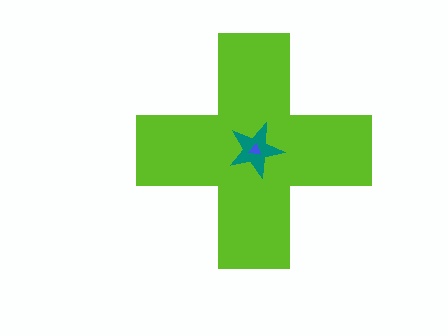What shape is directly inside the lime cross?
The teal star.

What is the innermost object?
The blue triangle.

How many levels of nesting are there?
3.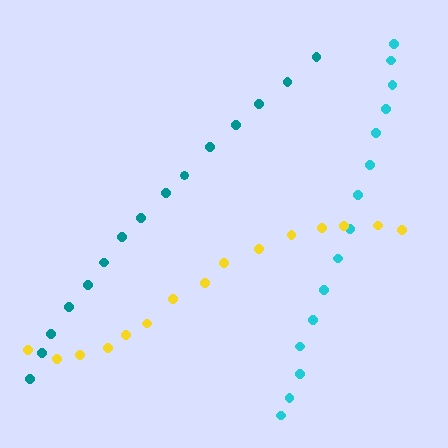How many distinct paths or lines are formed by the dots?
There are 3 distinct paths.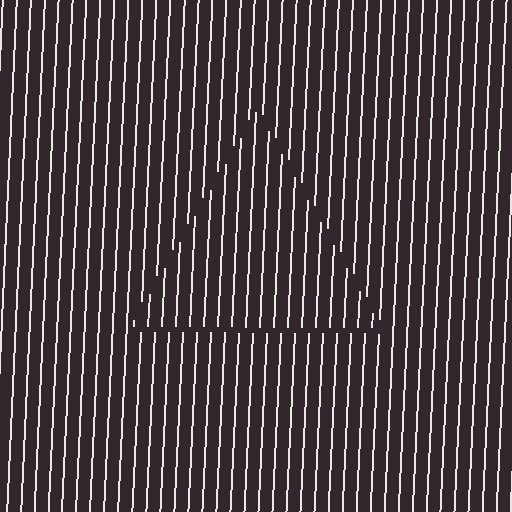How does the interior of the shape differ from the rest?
The interior of the shape contains the same grating, shifted by half a period — the contour is defined by the phase discontinuity where line-ends from the inner and outer gratings abut.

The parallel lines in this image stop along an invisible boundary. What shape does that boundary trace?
An illusory triangle. The interior of the shape contains the same grating, shifted by half a period — the contour is defined by the phase discontinuity where line-ends from the inner and outer gratings abut.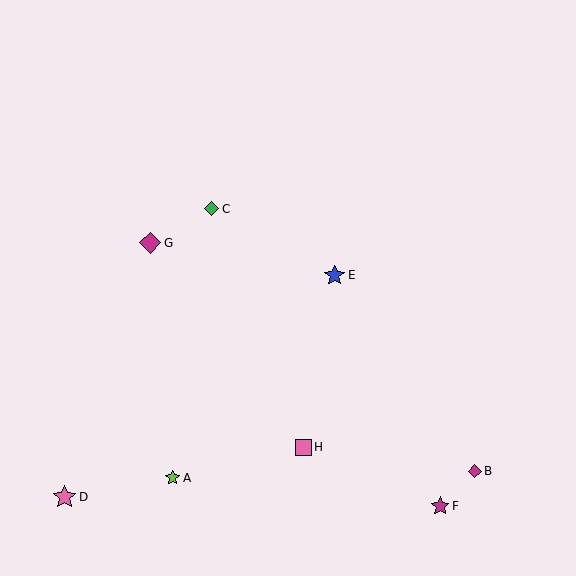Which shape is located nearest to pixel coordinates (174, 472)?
The lime star (labeled A) at (172, 478) is nearest to that location.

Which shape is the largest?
The pink star (labeled D) is the largest.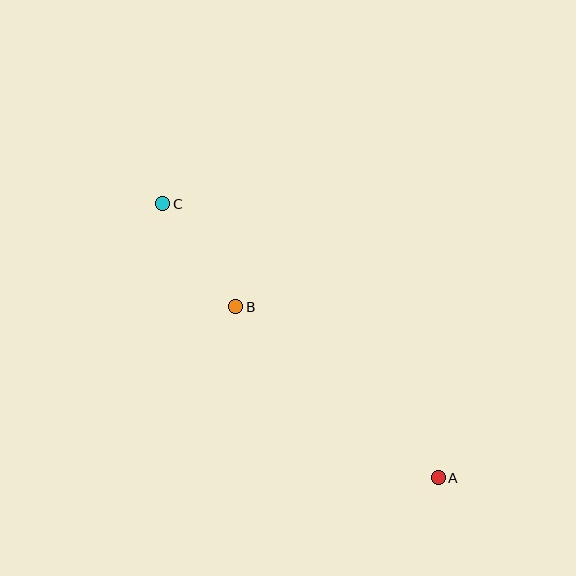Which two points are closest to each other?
Points B and C are closest to each other.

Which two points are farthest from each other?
Points A and C are farthest from each other.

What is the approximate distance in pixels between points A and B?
The distance between A and B is approximately 265 pixels.